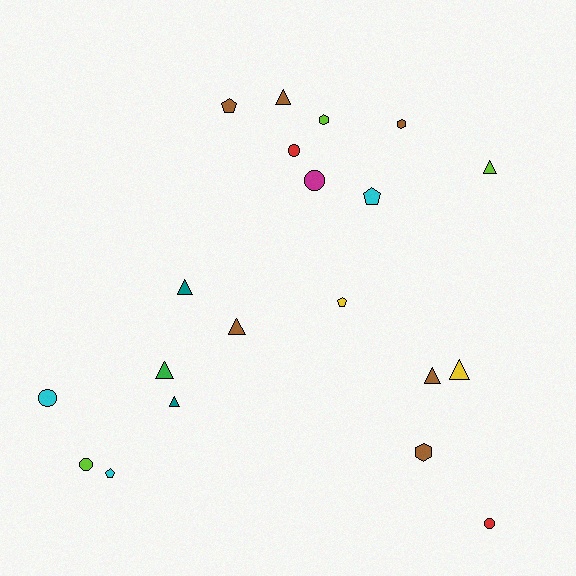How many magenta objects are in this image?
There is 1 magenta object.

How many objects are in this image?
There are 20 objects.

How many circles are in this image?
There are 5 circles.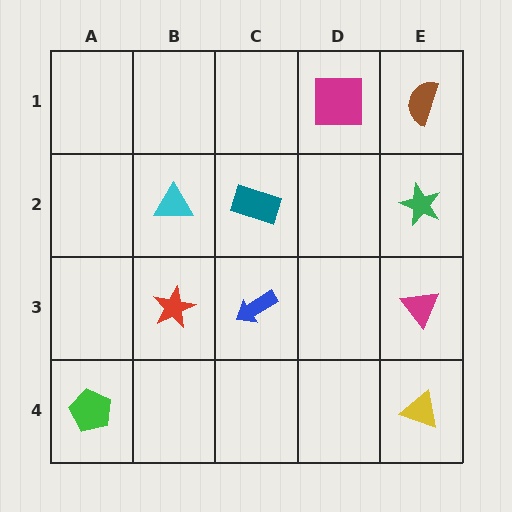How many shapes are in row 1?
2 shapes.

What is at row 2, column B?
A cyan triangle.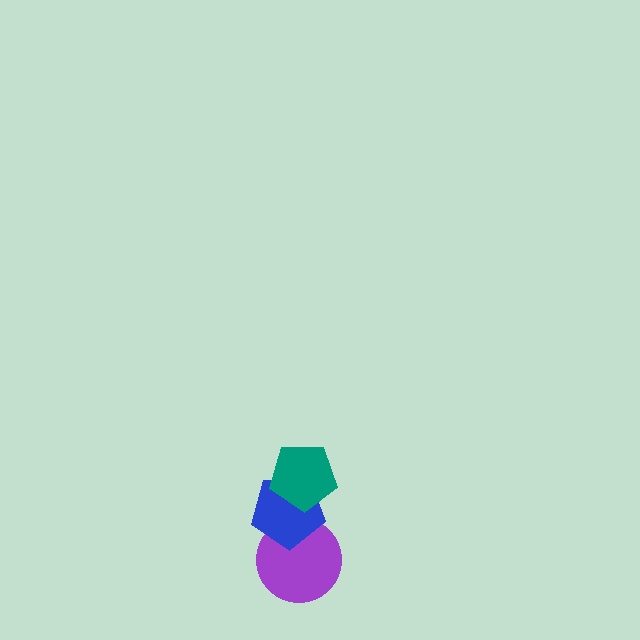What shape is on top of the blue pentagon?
The teal pentagon is on top of the blue pentagon.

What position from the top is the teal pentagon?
The teal pentagon is 1st from the top.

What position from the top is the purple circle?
The purple circle is 3rd from the top.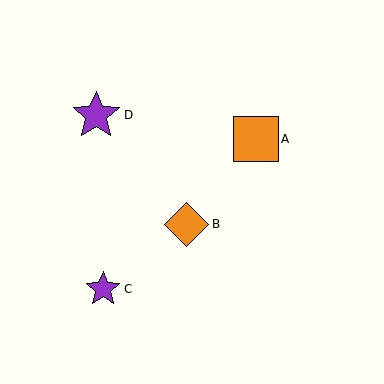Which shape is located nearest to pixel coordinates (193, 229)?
The orange diamond (labeled B) at (187, 224) is nearest to that location.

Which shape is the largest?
The purple star (labeled D) is the largest.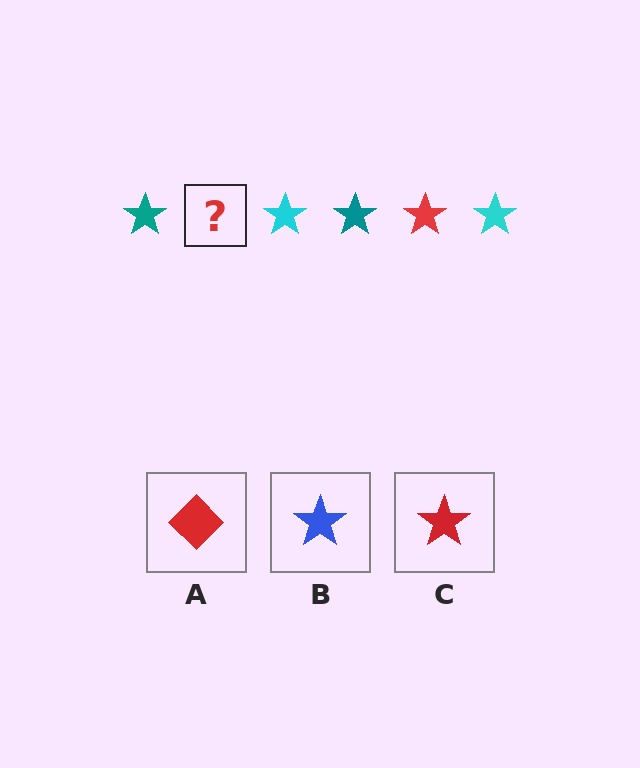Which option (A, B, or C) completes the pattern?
C.